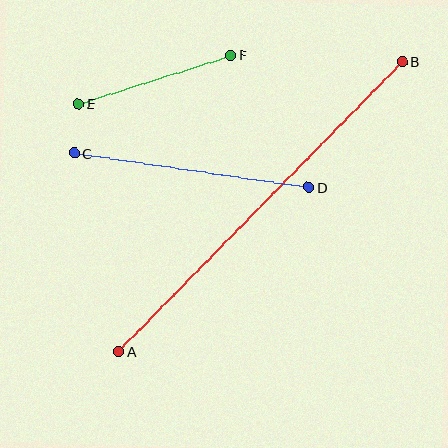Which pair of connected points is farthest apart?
Points A and B are farthest apart.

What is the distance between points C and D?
The distance is approximately 237 pixels.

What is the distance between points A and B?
The distance is approximately 406 pixels.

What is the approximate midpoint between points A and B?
The midpoint is at approximately (261, 207) pixels.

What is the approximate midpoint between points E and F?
The midpoint is at approximately (154, 79) pixels.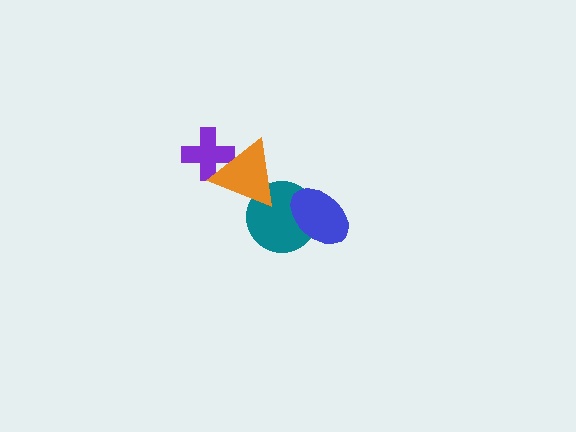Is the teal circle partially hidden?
Yes, it is partially covered by another shape.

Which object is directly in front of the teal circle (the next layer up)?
The blue ellipse is directly in front of the teal circle.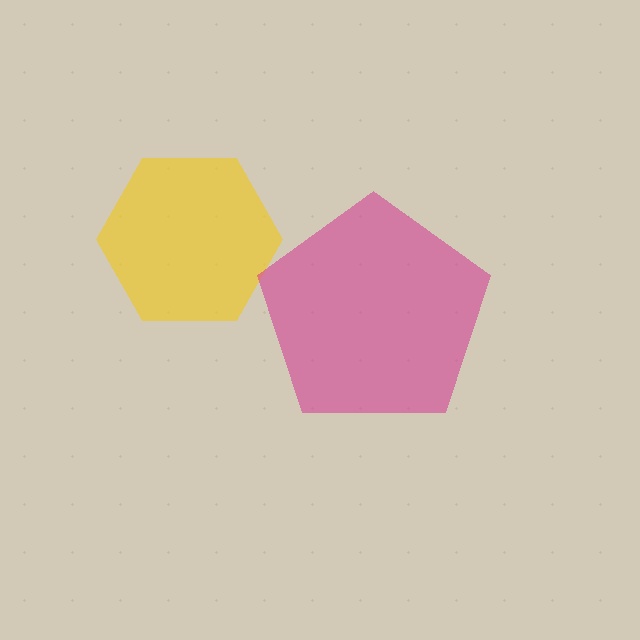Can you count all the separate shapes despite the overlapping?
Yes, there are 2 separate shapes.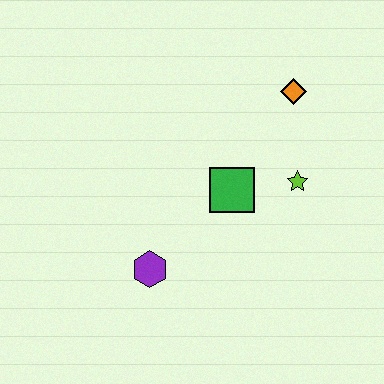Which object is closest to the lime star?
The green square is closest to the lime star.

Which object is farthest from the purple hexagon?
The orange diamond is farthest from the purple hexagon.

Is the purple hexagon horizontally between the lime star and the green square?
No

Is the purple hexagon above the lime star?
No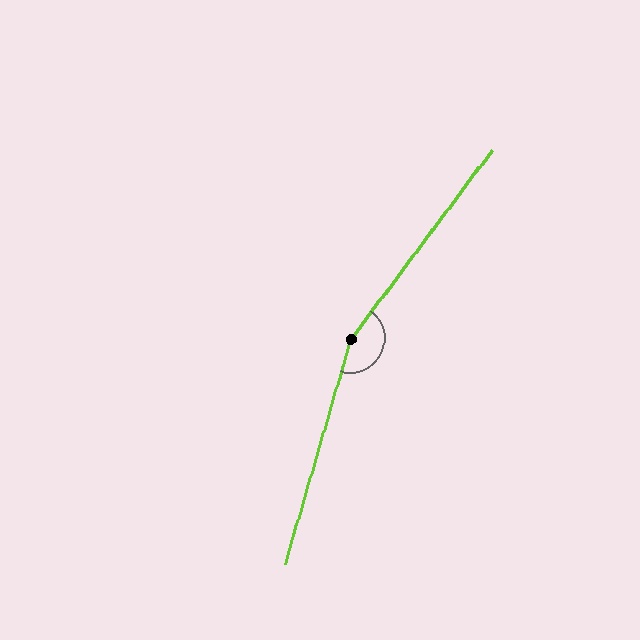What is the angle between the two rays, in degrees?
Approximately 159 degrees.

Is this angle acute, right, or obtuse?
It is obtuse.